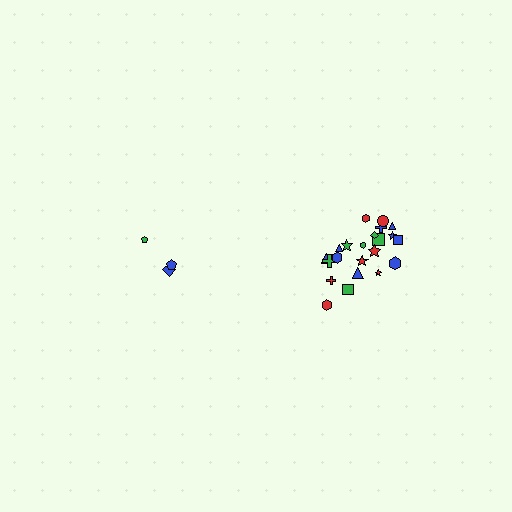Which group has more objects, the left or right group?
The right group.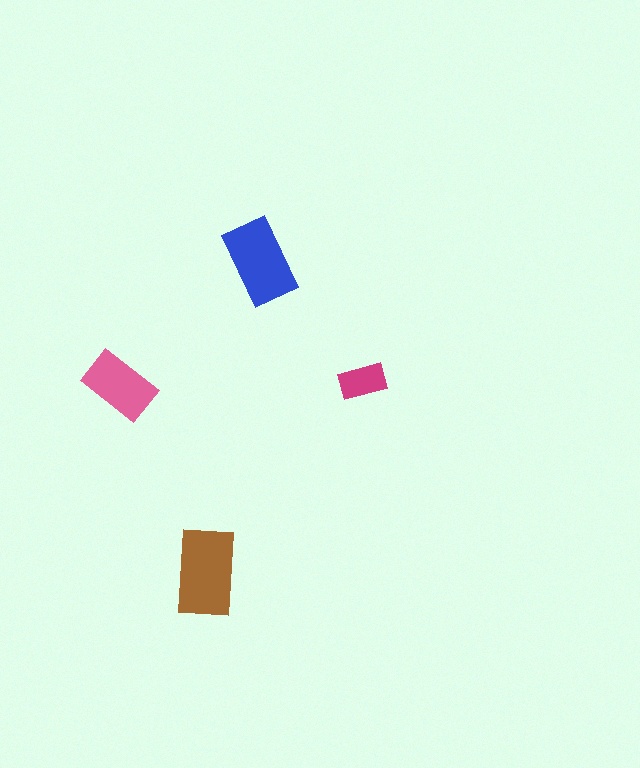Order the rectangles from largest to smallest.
the brown one, the blue one, the pink one, the magenta one.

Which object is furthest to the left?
The pink rectangle is leftmost.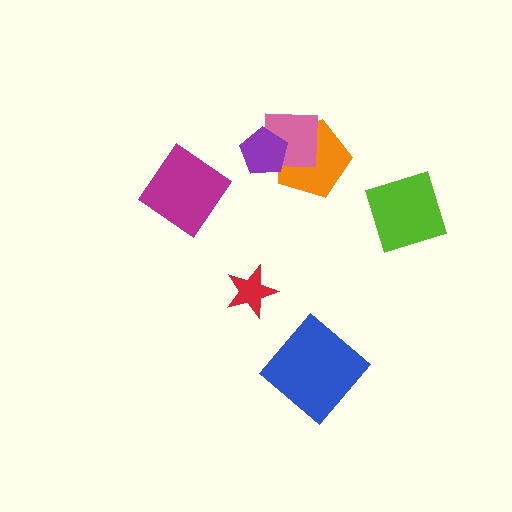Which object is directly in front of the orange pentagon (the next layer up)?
The pink square is directly in front of the orange pentagon.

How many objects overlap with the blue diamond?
0 objects overlap with the blue diamond.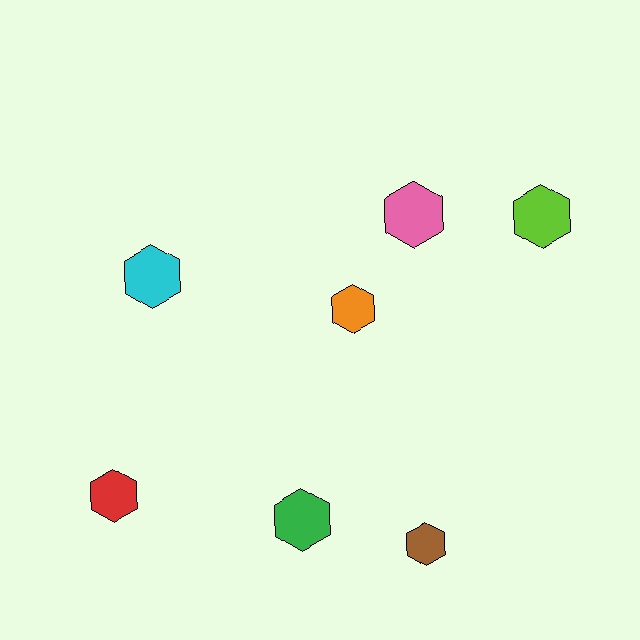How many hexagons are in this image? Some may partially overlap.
There are 7 hexagons.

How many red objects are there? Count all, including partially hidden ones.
There is 1 red object.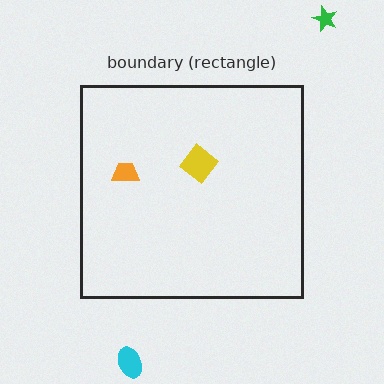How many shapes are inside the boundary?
2 inside, 2 outside.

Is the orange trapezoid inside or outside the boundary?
Inside.